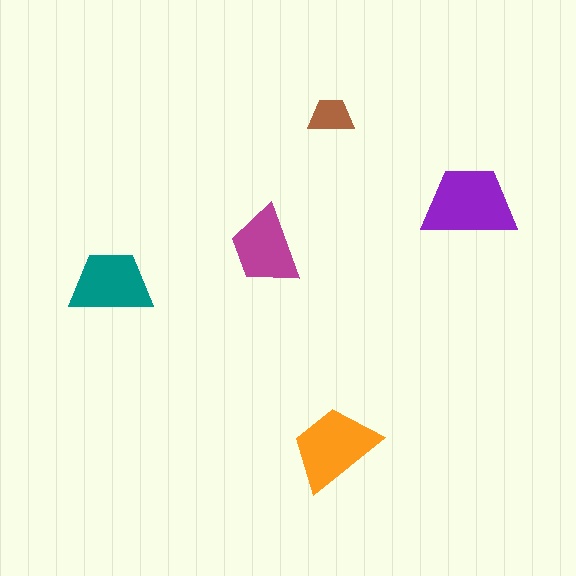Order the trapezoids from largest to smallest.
the purple one, the orange one, the teal one, the magenta one, the brown one.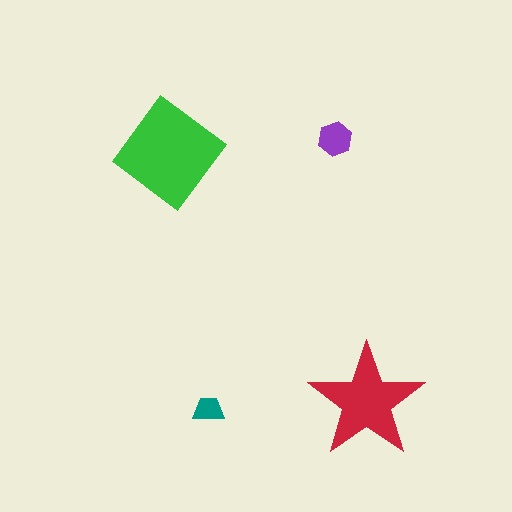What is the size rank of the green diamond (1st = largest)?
1st.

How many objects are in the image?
There are 4 objects in the image.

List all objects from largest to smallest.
The green diamond, the red star, the purple hexagon, the teal trapezoid.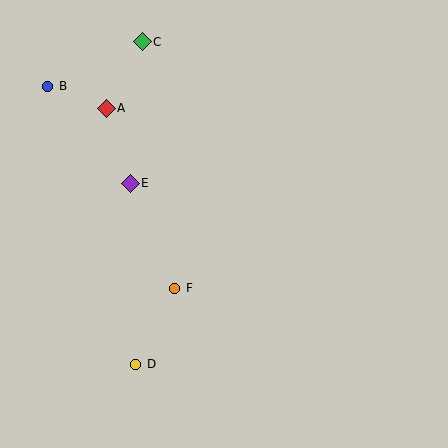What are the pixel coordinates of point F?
Point F is at (175, 288).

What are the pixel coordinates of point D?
Point D is at (136, 364).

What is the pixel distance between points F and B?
The distance between F and B is 239 pixels.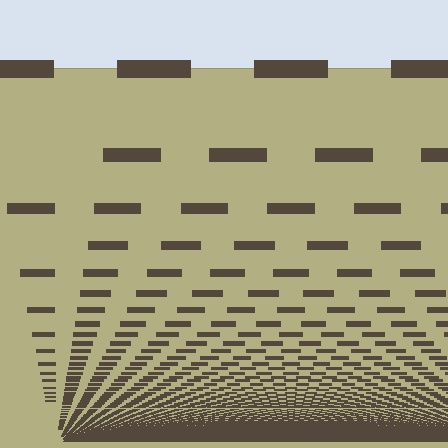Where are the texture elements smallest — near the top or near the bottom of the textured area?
Near the bottom.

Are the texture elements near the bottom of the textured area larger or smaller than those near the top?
Smaller. The gradient is inverted — elements near the bottom are smaller and denser.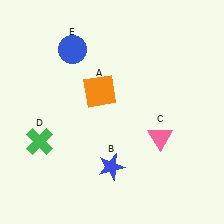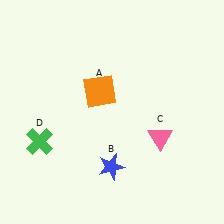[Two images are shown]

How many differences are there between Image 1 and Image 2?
There is 1 difference between the two images.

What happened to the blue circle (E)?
The blue circle (E) was removed in Image 2. It was in the top-left area of Image 1.